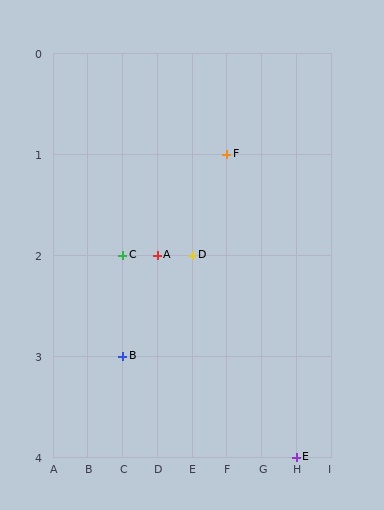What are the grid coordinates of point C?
Point C is at grid coordinates (C, 2).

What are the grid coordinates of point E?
Point E is at grid coordinates (H, 4).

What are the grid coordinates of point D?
Point D is at grid coordinates (E, 2).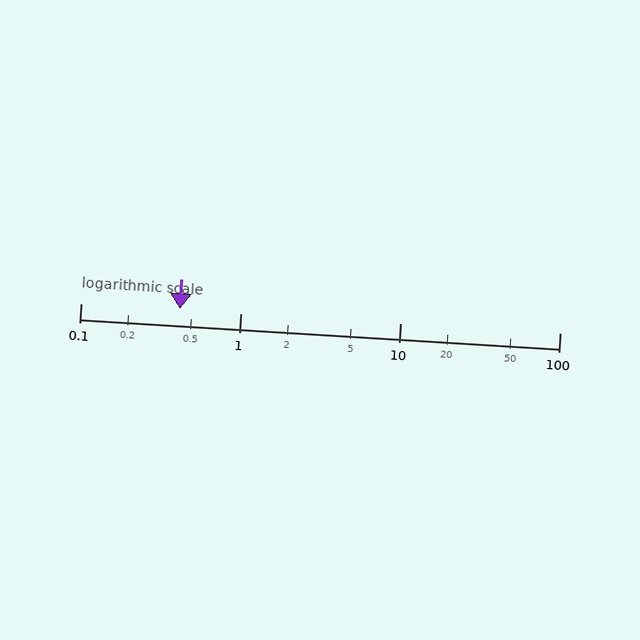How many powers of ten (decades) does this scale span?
The scale spans 3 decades, from 0.1 to 100.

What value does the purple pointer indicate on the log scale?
The pointer indicates approximately 0.42.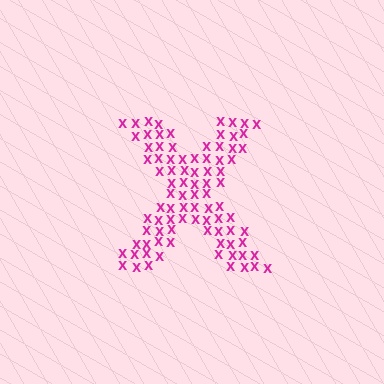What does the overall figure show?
The overall figure shows the letter X.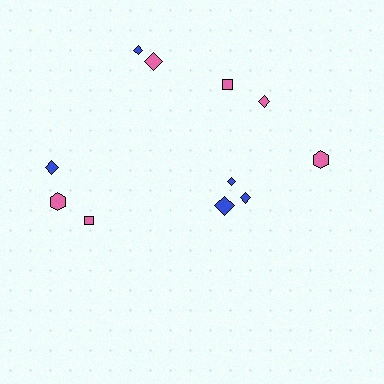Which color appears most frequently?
Pink, with 6 objects.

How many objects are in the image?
There are 11 objects.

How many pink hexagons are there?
There are 2 pink hexagons.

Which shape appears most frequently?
Diamond, with 7 objects.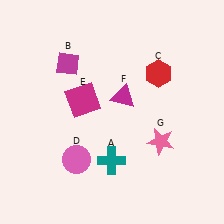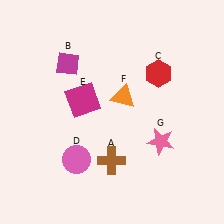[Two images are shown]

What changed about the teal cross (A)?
In Image 1, A is teal. In Image 2, it changed to brown.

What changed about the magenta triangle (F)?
In Image 1, F is magenta. In Image 2, it changed to orange.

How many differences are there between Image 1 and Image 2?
There are 2 differences between the two images.